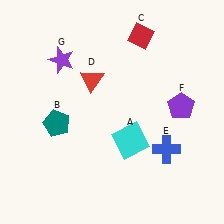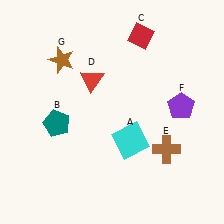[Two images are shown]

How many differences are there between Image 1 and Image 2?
There are 2 differences between the two images.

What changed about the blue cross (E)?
In Image 1, E is blue. In Image 2, it changed to brown.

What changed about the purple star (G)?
In Image 1, G is purple. In Image 2, it changed to brown.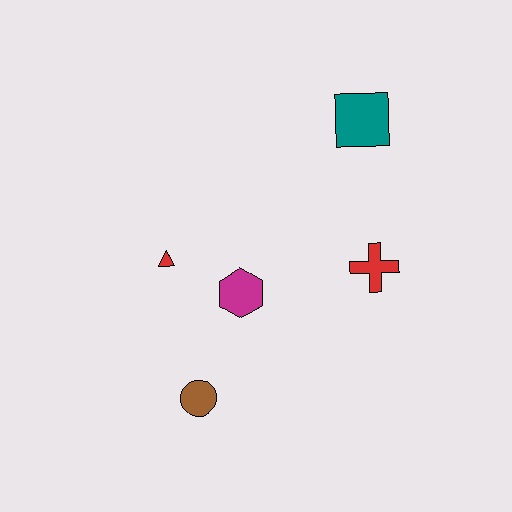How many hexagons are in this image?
There is 1 hexagon.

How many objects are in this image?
There are 5 objects.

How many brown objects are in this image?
There is 1 brown object.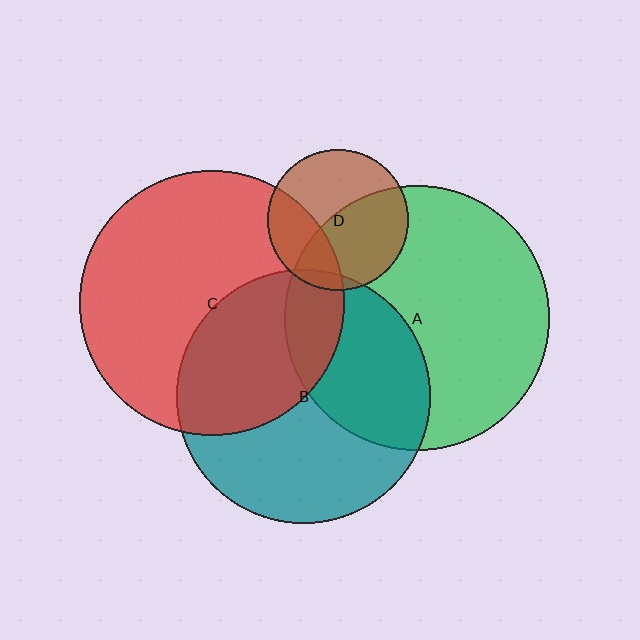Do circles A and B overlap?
Yes.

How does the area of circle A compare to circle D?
Approximately 3.5 times.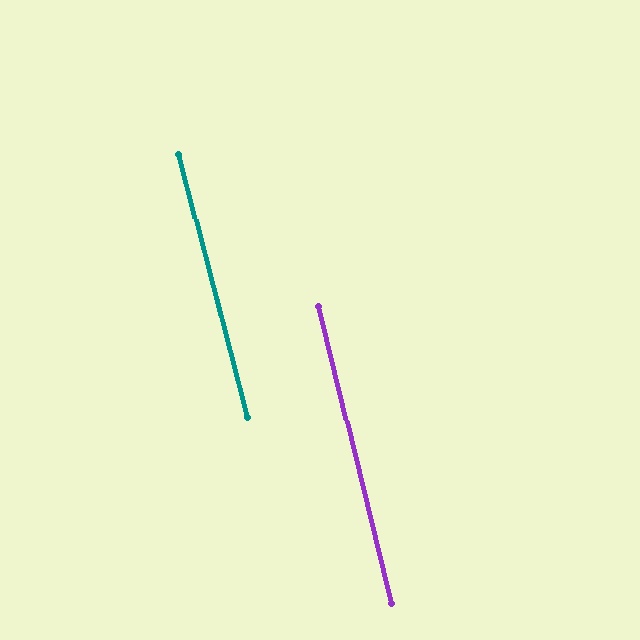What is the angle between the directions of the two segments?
Approximately 1 degree.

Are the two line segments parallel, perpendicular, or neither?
Parallel — their directions differ by only 0.8°.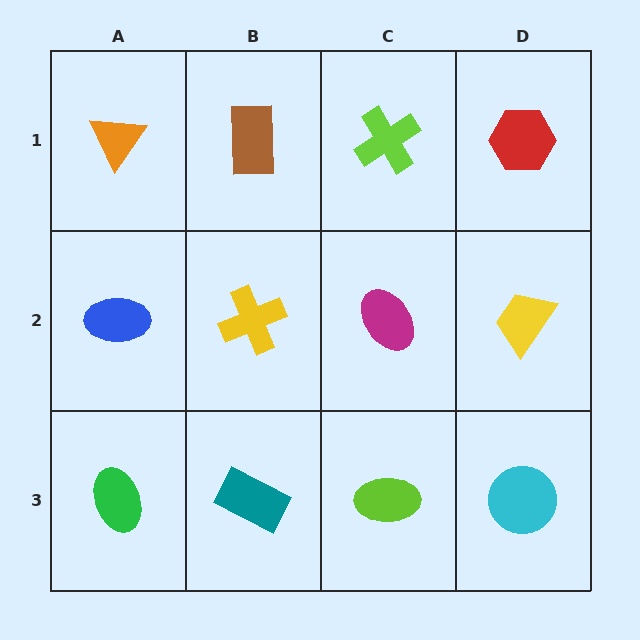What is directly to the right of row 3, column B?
A lime ellipse.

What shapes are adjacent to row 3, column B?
A yellow cross (row 2, column B), a green ellipse (row 3, column A), a lime ellipse (row 3, column C).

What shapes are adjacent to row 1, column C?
A magenta ellipse (row 2, column C), a brown rectangle (row 1, column B), a red hexagon (row 1, column D).